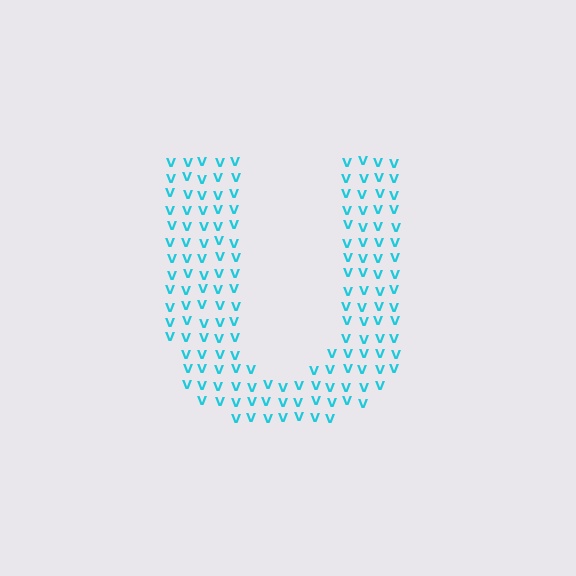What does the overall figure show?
The overall figure shows the letter U.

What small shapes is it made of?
It is made of small letter V's.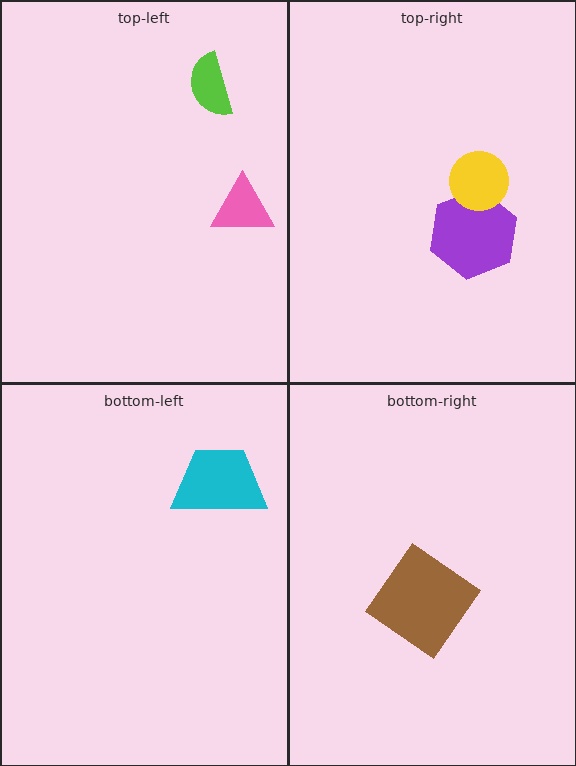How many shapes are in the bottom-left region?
1.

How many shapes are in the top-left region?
2.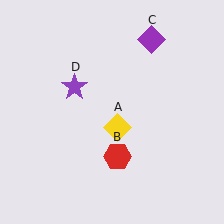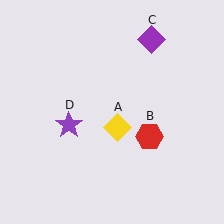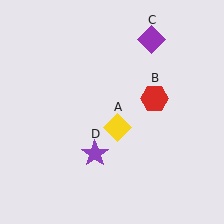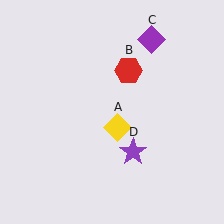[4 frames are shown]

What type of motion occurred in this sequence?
The red hexagon (object B), purple star (object D) rotated counterclockwise around the center of the scene.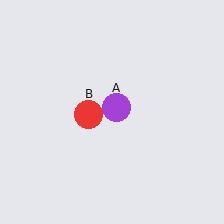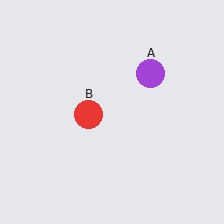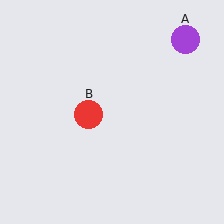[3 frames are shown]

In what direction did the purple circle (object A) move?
The purple circle (object A) moved up and to the right.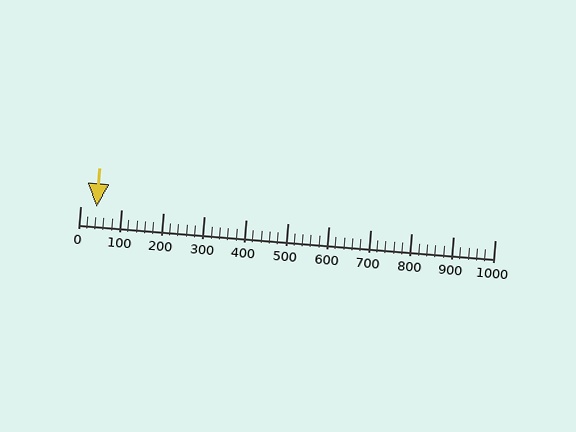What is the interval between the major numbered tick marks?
The major tick marks are spaced 100 units apart.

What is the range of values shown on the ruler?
The ruler shows values from 0 to 1000.